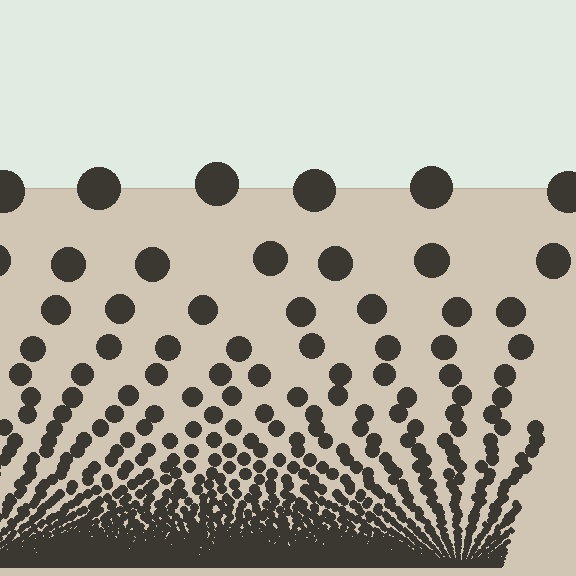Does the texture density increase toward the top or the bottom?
Density increases toward the bottom.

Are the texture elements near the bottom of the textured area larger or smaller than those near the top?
Smaller. The gradient is inverted — elements near the bottom are smaller and denser.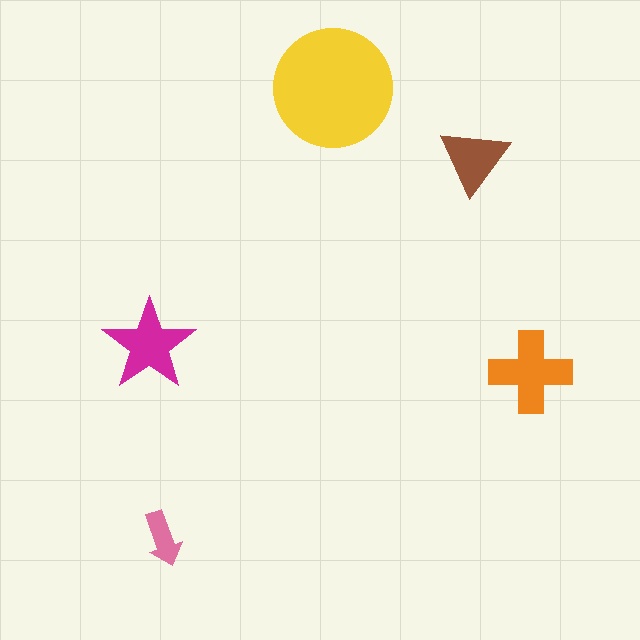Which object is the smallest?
The pink arrow.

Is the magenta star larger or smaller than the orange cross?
Smaller.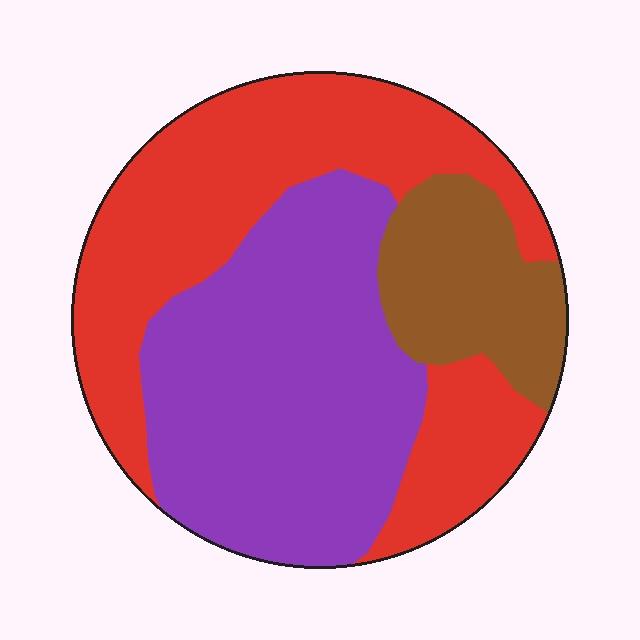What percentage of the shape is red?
Red covers 43% of the shape.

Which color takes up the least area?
Brown, at roughly 15%.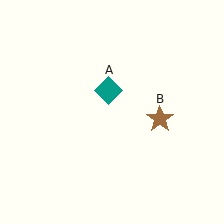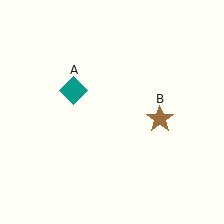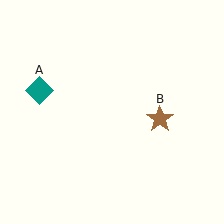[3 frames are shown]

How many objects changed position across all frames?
1 object changed position: teal diamond (object A).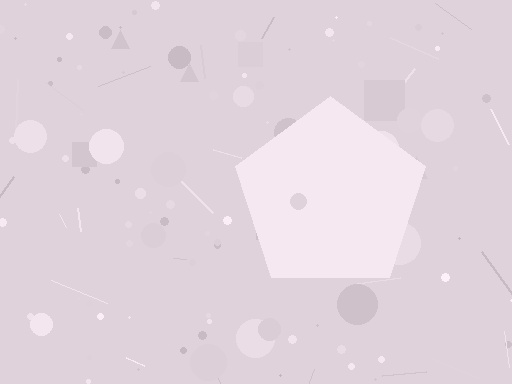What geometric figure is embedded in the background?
A pentagon is embedded in the background.